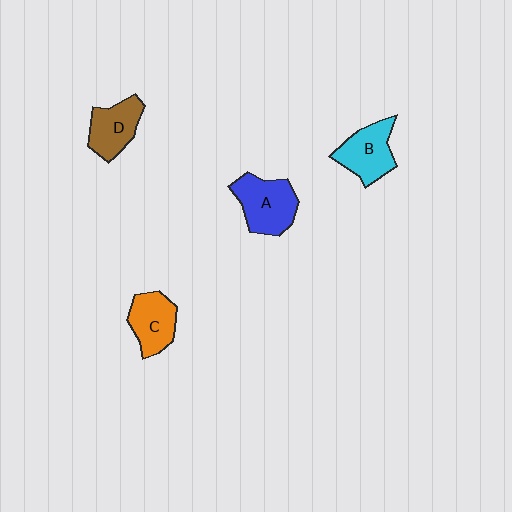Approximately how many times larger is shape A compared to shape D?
Approximately 1.2 times.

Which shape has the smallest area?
Shape D (brown).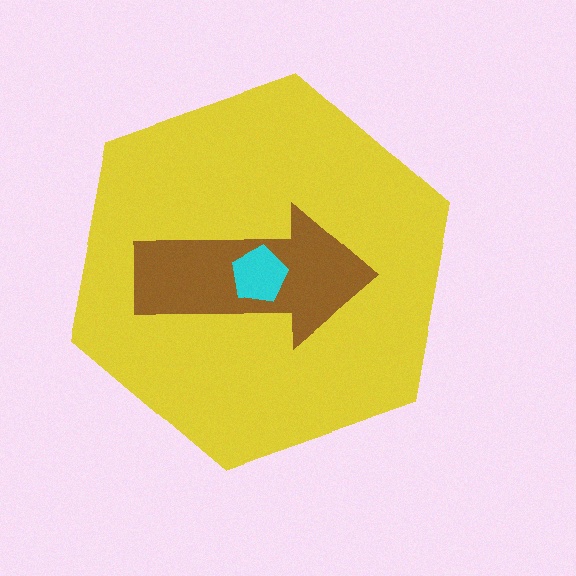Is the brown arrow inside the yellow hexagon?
Yes.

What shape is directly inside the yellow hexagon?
The brown arrow.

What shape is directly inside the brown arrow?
The cyan pentagon.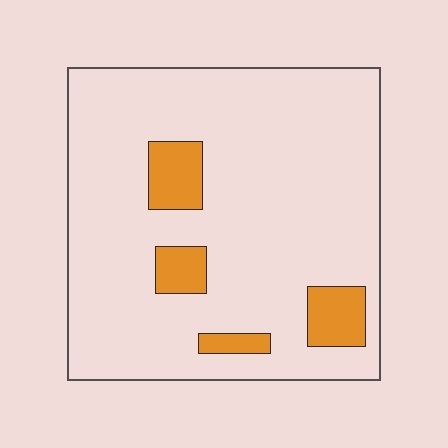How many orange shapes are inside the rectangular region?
4.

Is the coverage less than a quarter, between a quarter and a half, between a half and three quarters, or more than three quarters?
Less than a quarter.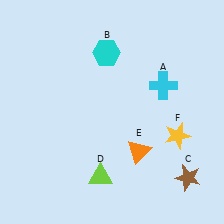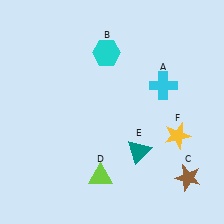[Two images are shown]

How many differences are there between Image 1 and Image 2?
There is 1 difference between the two images.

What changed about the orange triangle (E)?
In Image 1, E is orange. In Image 2, it changed to teal.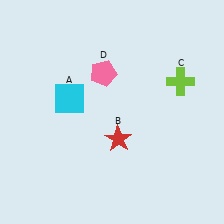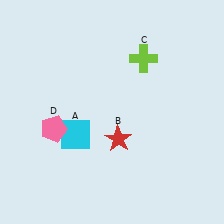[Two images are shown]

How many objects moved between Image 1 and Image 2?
3 objects moved between the two images.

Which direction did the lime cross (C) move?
The lime cross (C) moved left.